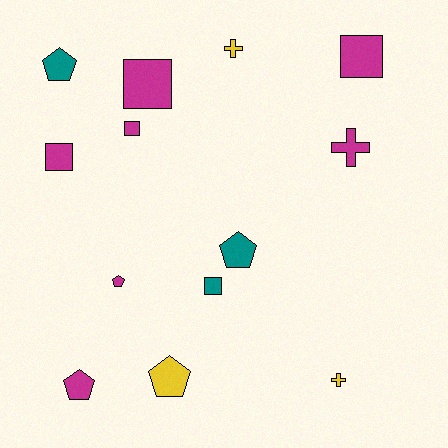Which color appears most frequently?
Magenta, with 7 objects.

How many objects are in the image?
There are 13 objects.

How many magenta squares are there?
There are 4 magenta squares.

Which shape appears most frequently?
Square, with 5 objects.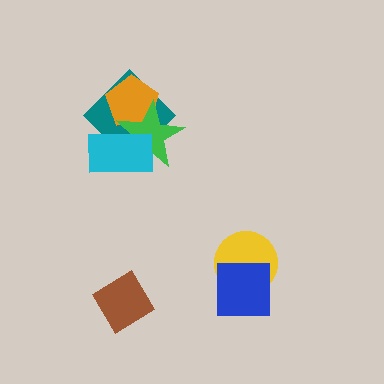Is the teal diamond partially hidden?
Yes, it is partially covered by another shape.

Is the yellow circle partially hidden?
Yes, it is partially covered by another shape.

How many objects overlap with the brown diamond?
0 objects overlap with the brown diamond.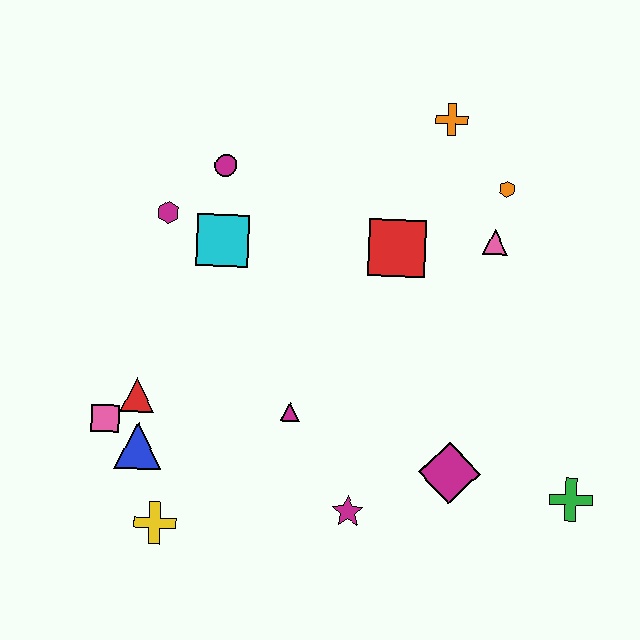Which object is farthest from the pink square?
The green cross is farthest from the pink square.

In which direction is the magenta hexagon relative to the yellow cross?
The magenta hexagon is above the yellow cross.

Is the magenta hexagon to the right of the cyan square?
No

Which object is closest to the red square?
The pink triangle is closest to the red square.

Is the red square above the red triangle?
Yes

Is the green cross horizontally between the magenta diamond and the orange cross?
No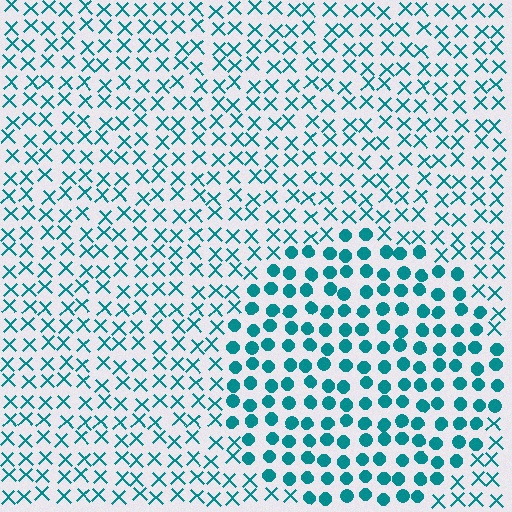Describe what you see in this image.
The image is filled with small teal elements arranged in a uniform grid. A circle-shaped region contains circles, while the surrounding area contains X marks. The boundary is defined purely by the change in element shape.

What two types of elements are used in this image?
The image uses circles inside the circle region and X marks outside it.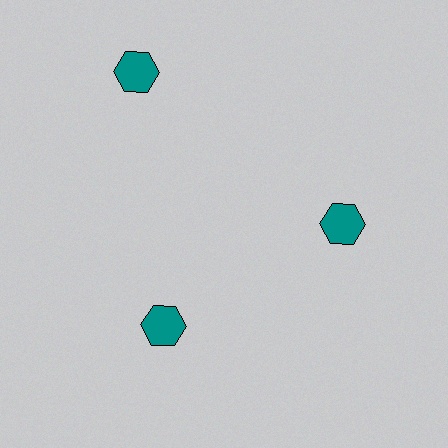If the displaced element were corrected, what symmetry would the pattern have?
It would have 3-fold rotational symmetry — the pattern would map onto itself every 120 degrees.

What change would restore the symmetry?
The symmetry would be restored by moving it inward, back onto the ring so that all 3 hexagons sit at equal angles and equal distance from the center.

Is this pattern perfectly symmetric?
No. The 3 teal hexagons are arranged in a ring, but one element near the 11 o'clock position is pushed outward from the center, breaking the 3-fold rotational symmetry.